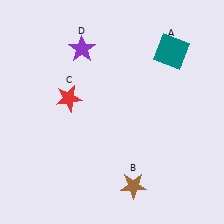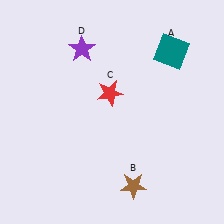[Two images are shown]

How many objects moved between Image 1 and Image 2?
1 object moved between the two images.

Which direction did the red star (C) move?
The red star (C) moved right.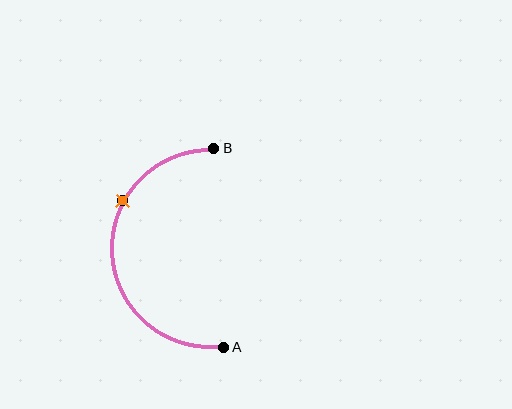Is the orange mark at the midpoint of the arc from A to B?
No. The orange mark lies on the arc but is closer to endpoint B. The arc midpoint would be at the point on the curve equidistant along the arc from both A and B.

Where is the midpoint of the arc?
The arc midpoint is the point on the curve farthest from the straight line joining A and B. It sits to the left of that line.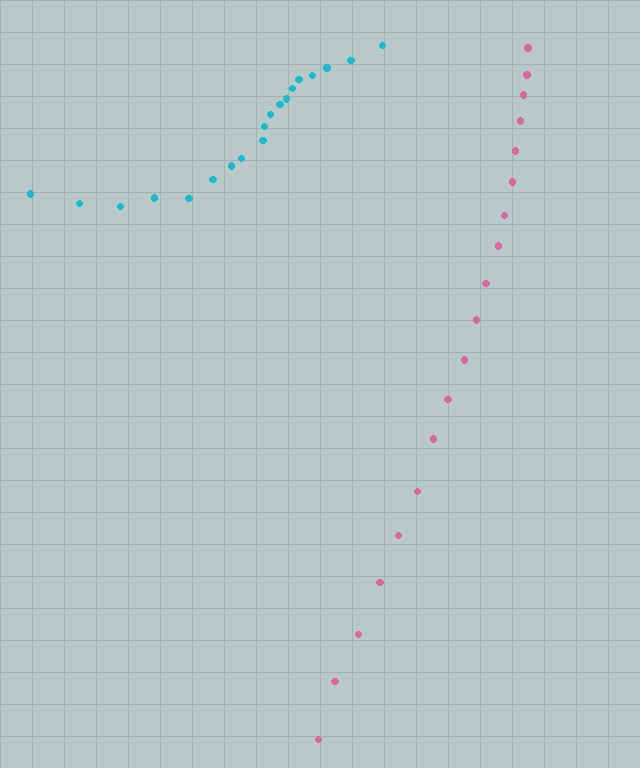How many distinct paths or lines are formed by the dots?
There are 2 distinct paths.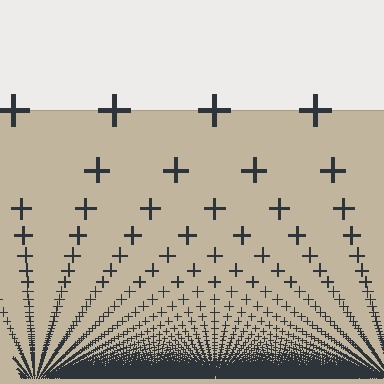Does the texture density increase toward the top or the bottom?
Density increases toward the bottom.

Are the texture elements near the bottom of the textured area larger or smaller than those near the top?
Smaller. The gradient is inverted — elements near the bottom are smaller and denser.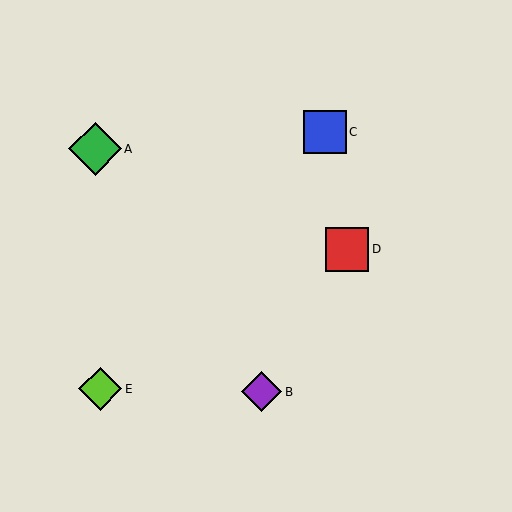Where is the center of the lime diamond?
The center of the lime diamond is at (100, 389).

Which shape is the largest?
The green diamond (labeled A) is the largest.